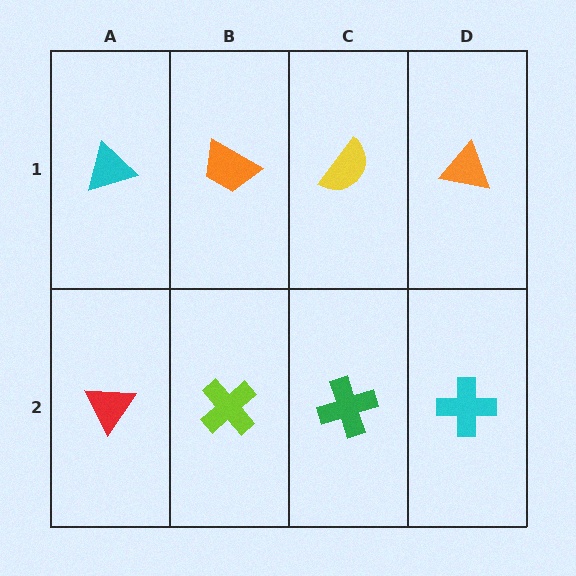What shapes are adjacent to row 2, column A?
A cyan triangle (row 1, column A), a lime cross (row 2, column B).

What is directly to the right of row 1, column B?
A yellow semicircle.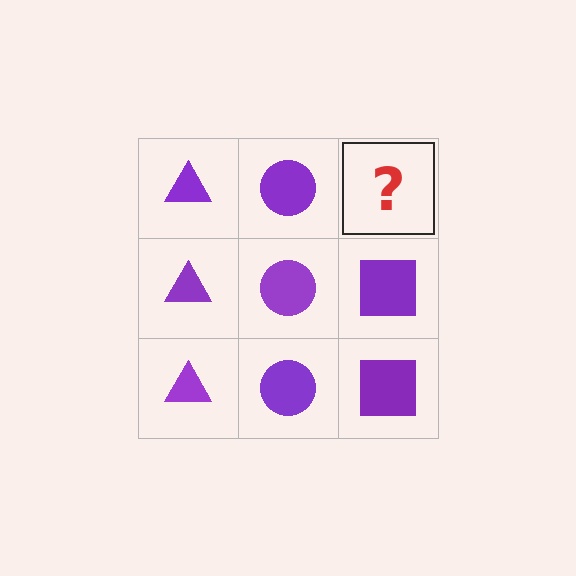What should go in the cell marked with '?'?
The missing cell should contain a purple square.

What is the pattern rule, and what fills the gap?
The rule is that each column has a consistent shape. The gap should be filled with a purple square.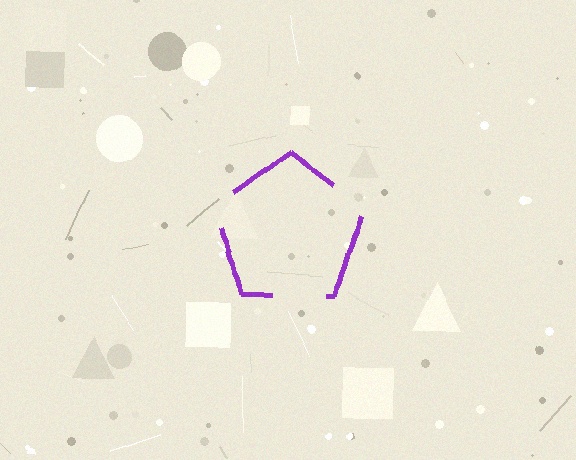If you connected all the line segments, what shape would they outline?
They would outline a pentagon.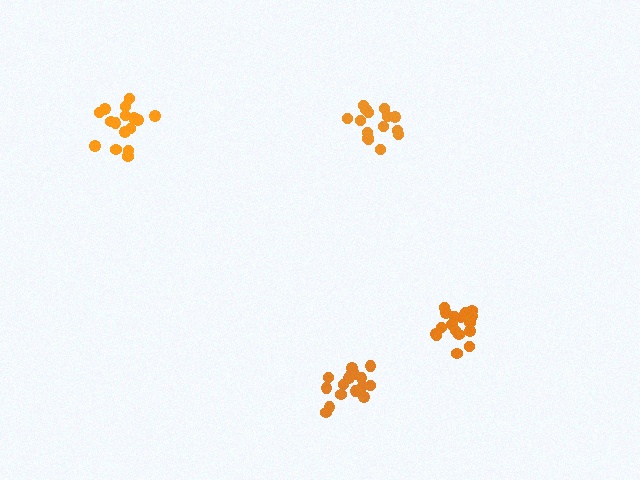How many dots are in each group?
Group 1: 16 dots, Group 2: 15 dots, Group 3: 16 dots, Group 4: 18 dots (65 total).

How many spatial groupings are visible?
There are 4 spatial groupings.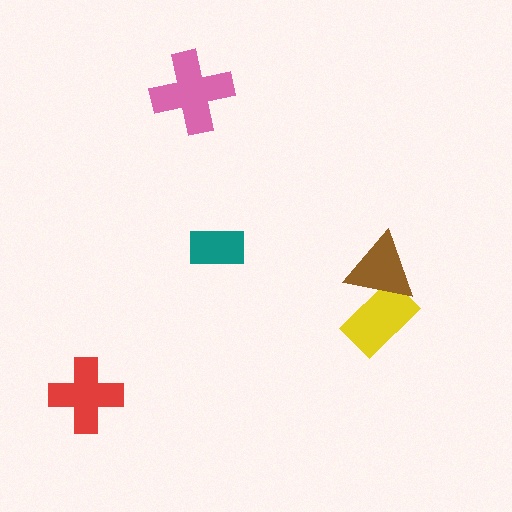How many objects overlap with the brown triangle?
1 object overlaps with the brown triangle.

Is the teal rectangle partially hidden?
No, no other shape covers it.